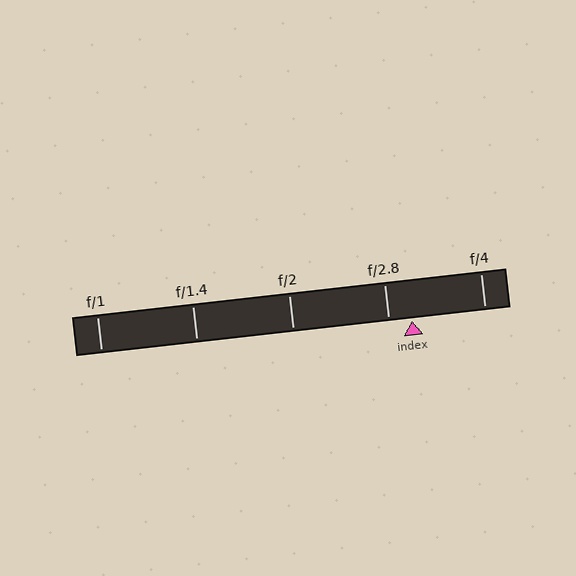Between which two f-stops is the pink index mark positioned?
The index mark is between f/2.8 and f/4.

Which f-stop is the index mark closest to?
The index mark is closest to f/2.8.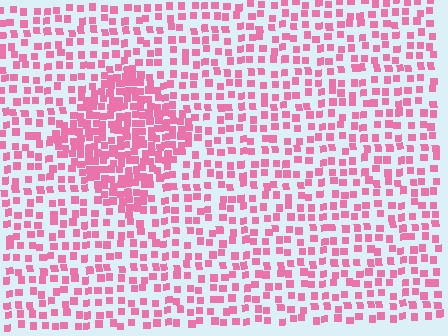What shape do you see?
I see a diamond.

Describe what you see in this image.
The image contains small pink elements arranged at two different densities. A diamond-shaped region is visible where the elements are more densely packed than the surrounding area.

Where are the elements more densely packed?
The elements are more densely packed inside the diamond boundary.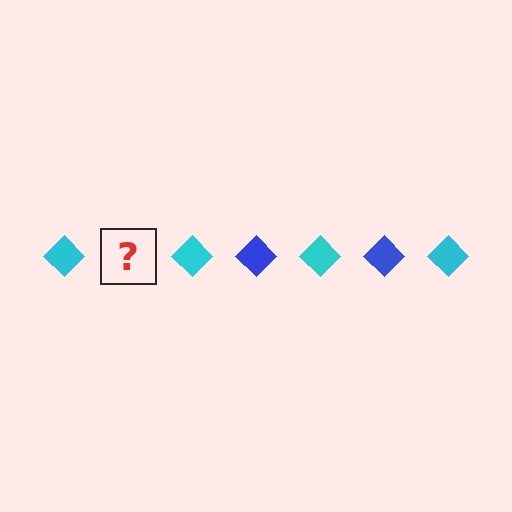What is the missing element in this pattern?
The missing element is a blue diamond.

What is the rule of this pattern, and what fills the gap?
The rule is that the pattern cycles through cyan, blue diamonds. The gap should be filled with a blue diamond.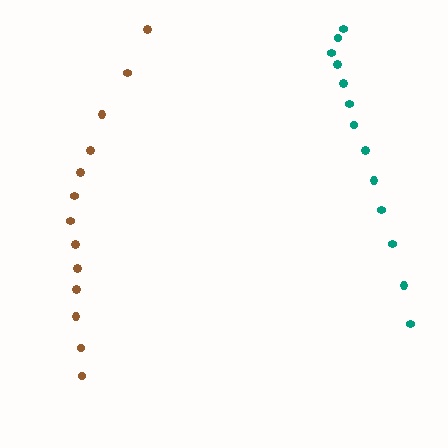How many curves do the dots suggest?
There are 2 distinct paths.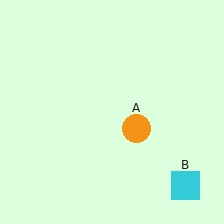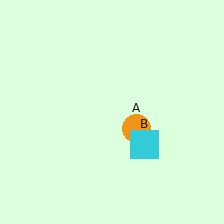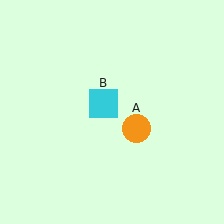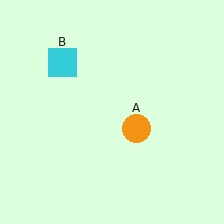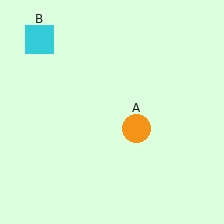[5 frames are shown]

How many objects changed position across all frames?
1 object changed position: cyan square (object B).